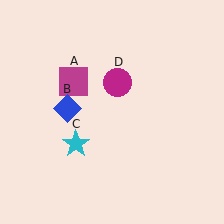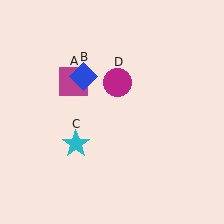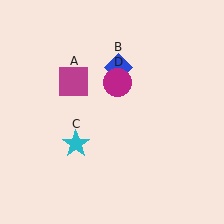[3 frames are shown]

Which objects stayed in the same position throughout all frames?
Magenta square (object A) and cyan star (object C) and magenta circle (object D) remained stationary.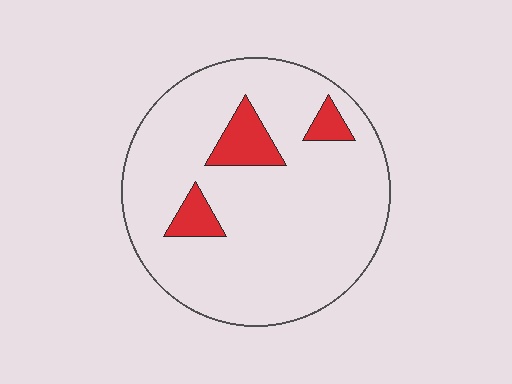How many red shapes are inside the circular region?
3.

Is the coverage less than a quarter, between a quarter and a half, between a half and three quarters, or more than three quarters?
Less than a quarter.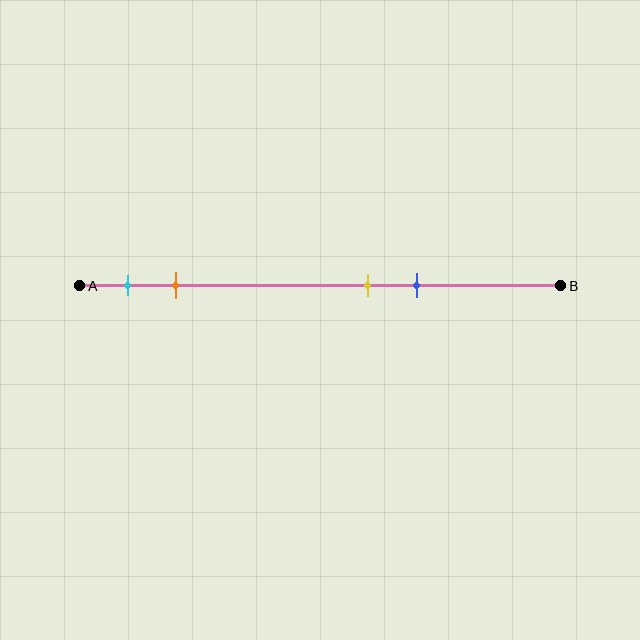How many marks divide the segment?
There are 4 marks dividing the segment.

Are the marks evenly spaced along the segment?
No, the marks are not evenly spaced.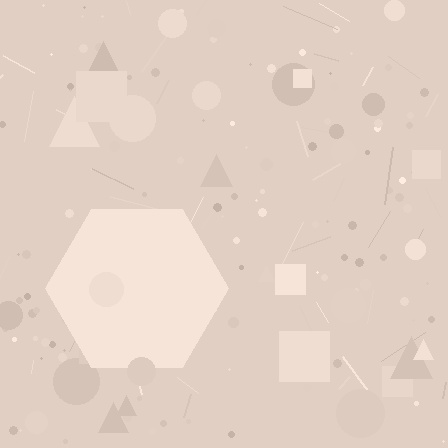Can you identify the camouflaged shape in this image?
The camouflaged shape is a hexagon.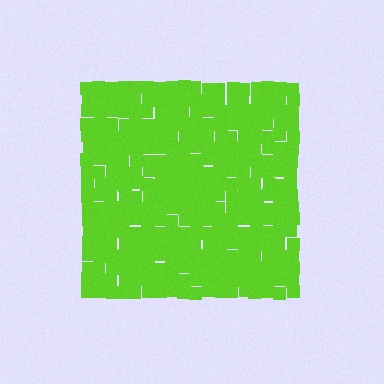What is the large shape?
The large shape is a square.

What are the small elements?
The small elements are squares.